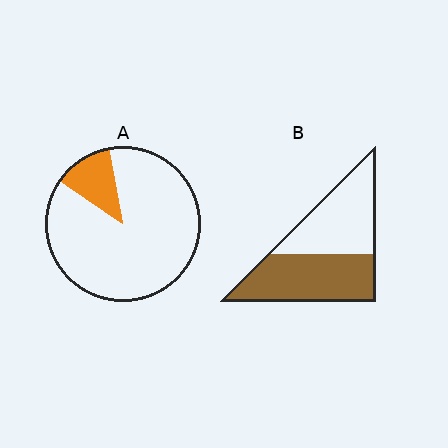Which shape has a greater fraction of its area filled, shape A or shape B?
Shape B.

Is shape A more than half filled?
No.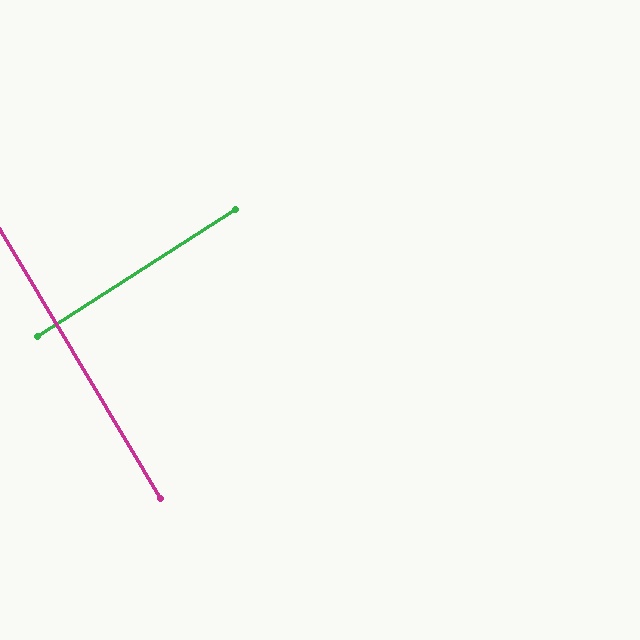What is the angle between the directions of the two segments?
Approximately 88 degrees.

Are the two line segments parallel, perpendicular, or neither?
Perpendicular — they meet at approximately 88°.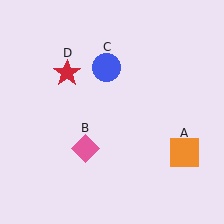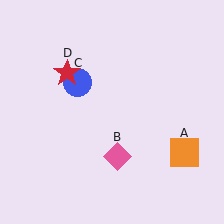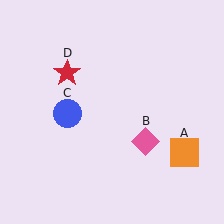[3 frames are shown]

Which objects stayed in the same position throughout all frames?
Orange square (object A) and red star (object D) remained stationary.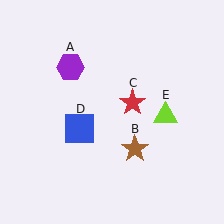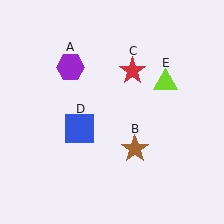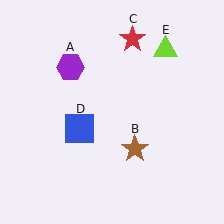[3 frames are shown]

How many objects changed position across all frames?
2 objects changed position: red star (object C), lime triangle (object E).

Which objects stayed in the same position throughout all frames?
Purple hexagon (object A) and brown star (object B) and blue square (object D) remained stationary.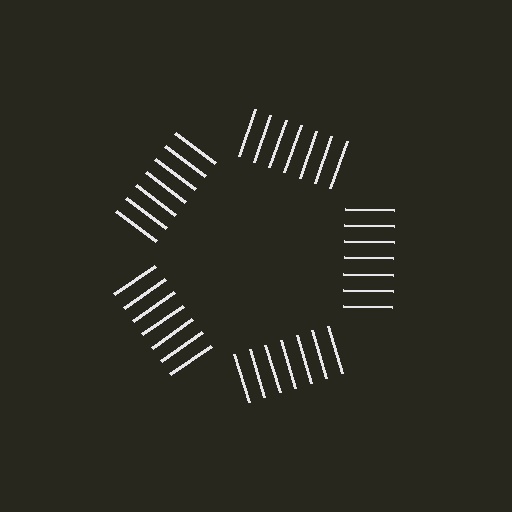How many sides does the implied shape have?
5 sides — the line-ends trace a pentagon.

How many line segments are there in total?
35 — 7 along each of the 5 edges.